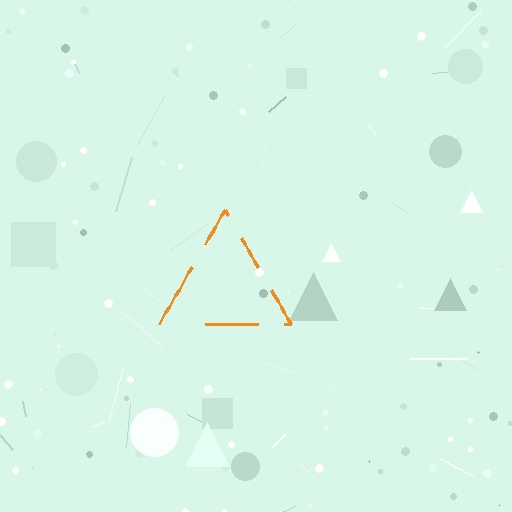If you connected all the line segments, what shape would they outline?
They would outline a triangle.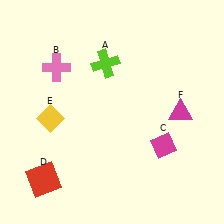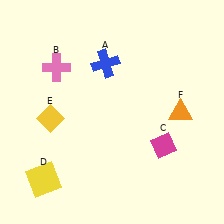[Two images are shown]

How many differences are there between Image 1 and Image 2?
There are 3 differences between the two images.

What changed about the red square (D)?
In Image 1, D is red. In Image 2, it changed to yellow.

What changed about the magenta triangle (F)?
In Image 1, F is magenta. In Image 2, it changed to orange.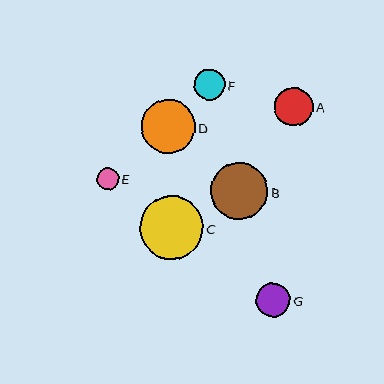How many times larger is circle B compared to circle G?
Circle B is approximately 1.7 times the size of circle G.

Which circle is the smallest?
Circle E is the smallest with a size of approximately 22 pixels.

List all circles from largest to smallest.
From largest to smallest: C, B, D, A, G, F, E.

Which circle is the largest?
Circle C is the largest with a size of approximately 64 pixels.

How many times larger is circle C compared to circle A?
Circle C is approximately 1.7 times the size of circle A.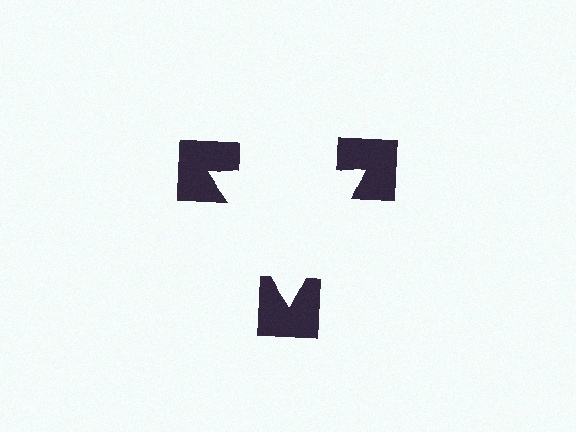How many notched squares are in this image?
There are 3 — one at each vertex of the illusory triangle.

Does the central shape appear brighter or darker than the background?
It typically appears slightly brighter than the background, even though no actual brightness change is drawn.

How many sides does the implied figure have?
3 sides.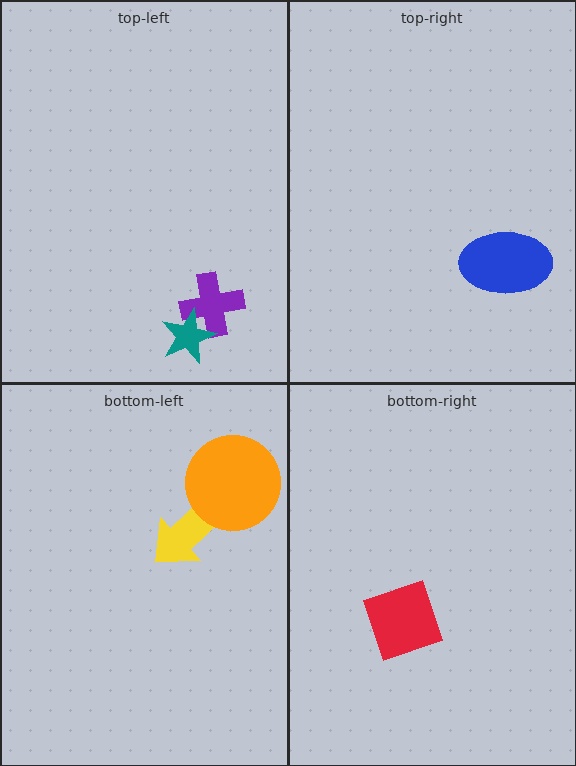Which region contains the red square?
The bottom-right region.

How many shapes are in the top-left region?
2.